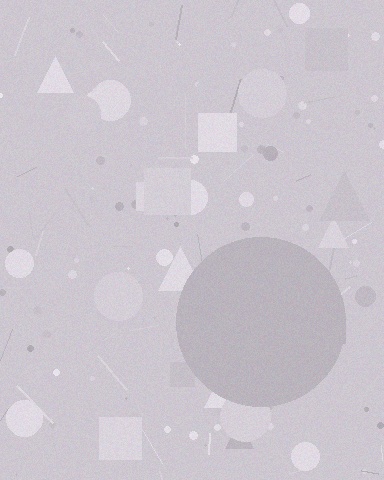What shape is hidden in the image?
A circle is hidden in the image.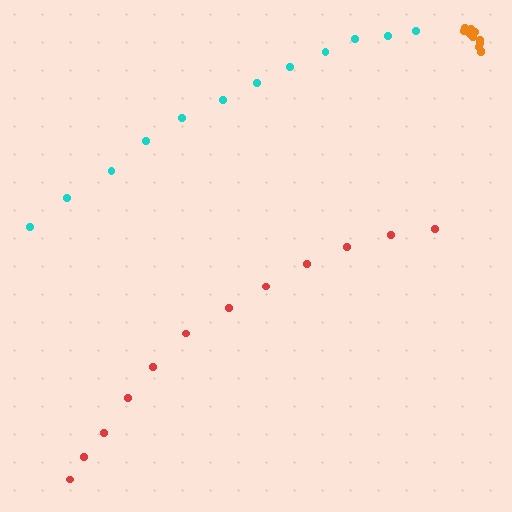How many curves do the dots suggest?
There are 3 distinct paths.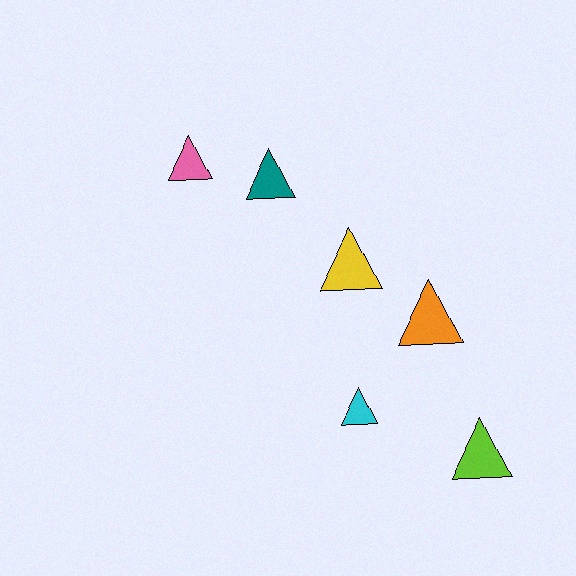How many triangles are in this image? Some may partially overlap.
There are 6 triangles.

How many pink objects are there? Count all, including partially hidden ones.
There is 1 pink object.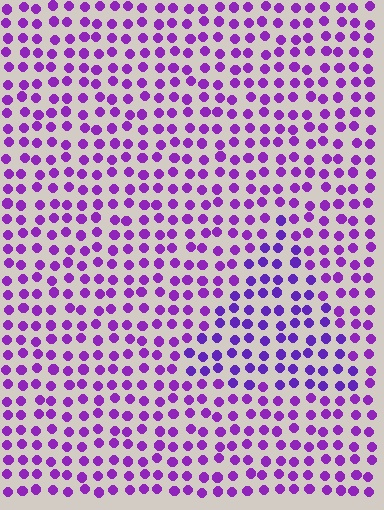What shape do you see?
I see a triangle.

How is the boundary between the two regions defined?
The boundary is defined purely by a slight shift in hue (about 19 degrees). Spacing, size, and orientation are identical on both sides.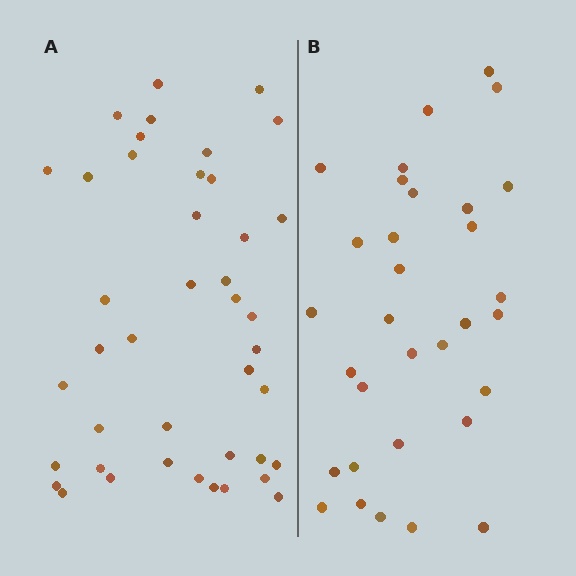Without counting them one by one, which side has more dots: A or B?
Region A (the left region) has more dots.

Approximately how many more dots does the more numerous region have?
Region A has roughly 10 or so more dots than region B.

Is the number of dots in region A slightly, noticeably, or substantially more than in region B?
Region A has noticeably more, but not dramatically so. The ratio is roughly 1.3 to 1.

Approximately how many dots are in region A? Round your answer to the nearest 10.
About 40 dots. (The exact count is 42, which rounds to 40.)